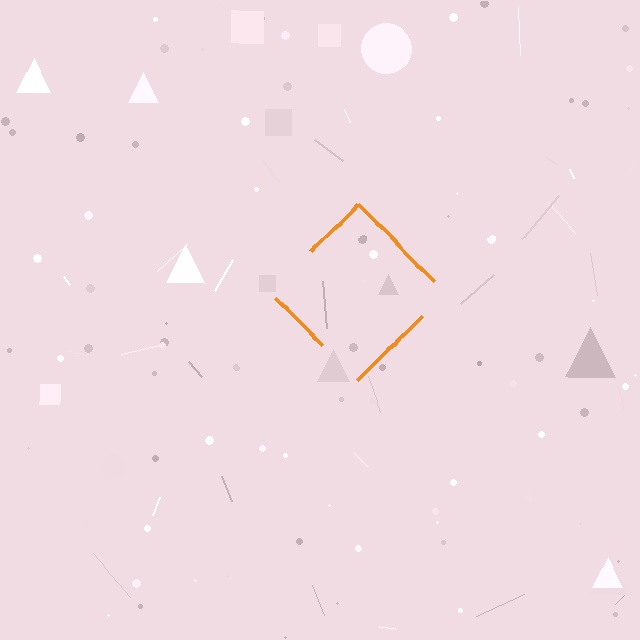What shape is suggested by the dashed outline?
The dashed outline suggests a diamond.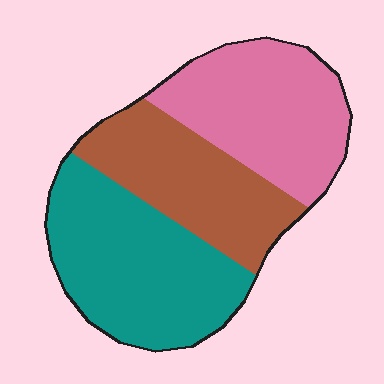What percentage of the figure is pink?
Pink takes up about one third (1/3) of the figure.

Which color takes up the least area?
Brown, at roughly 30%.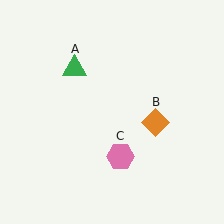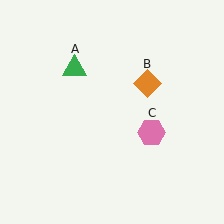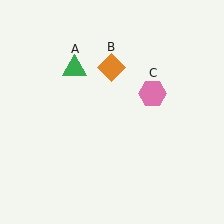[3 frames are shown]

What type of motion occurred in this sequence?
The orange diamond (object B), pink hexagon (object C) rotated counterclockwise around the center of the scene.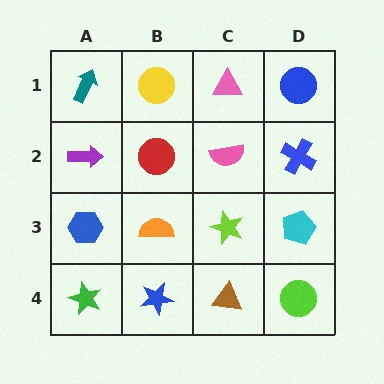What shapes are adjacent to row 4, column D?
A cyan pentagon (row 3, column D), a brown triangle (row 4, column C).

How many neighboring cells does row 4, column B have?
3.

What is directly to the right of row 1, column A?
A yellow circle.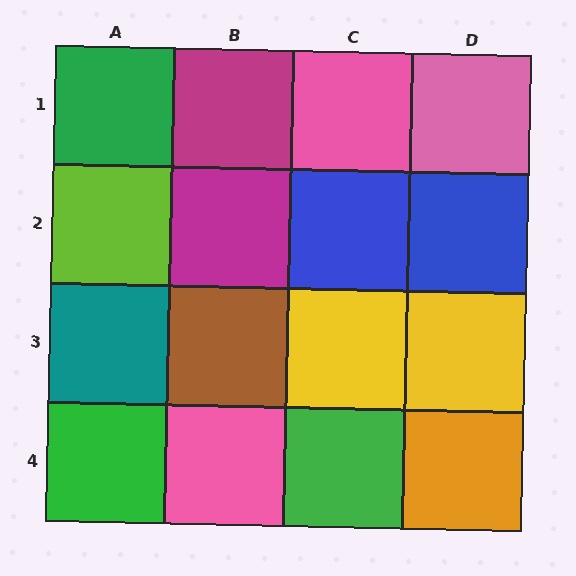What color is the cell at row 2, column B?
Magenta.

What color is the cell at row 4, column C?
Green.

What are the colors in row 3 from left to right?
Teal, brown, yellow, yellow.